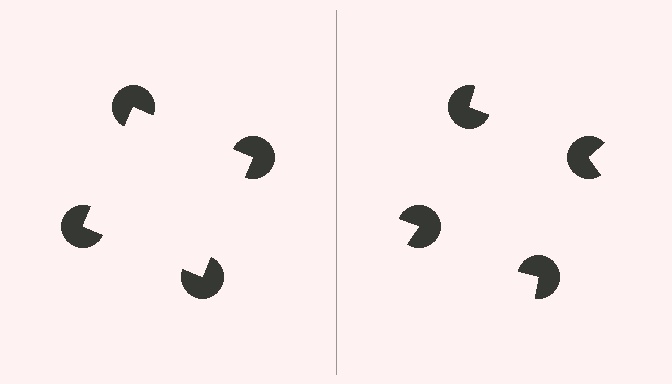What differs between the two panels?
The pac-man discs are positioned identically on both sides; only the wedge orientations differ. On the left they align to a square; on the right they are misaligned.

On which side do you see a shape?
An illusory square appears on the left side. On the right side the wedge cuts are rotated, so no coherent shape forms.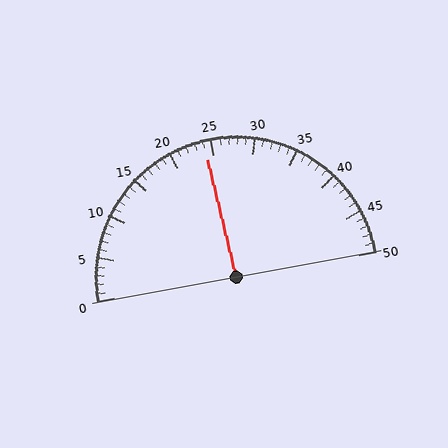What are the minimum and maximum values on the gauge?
The gauge ranges from 0 to 50.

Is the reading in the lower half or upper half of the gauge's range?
The reading is in the lower half of the range (0 to 50).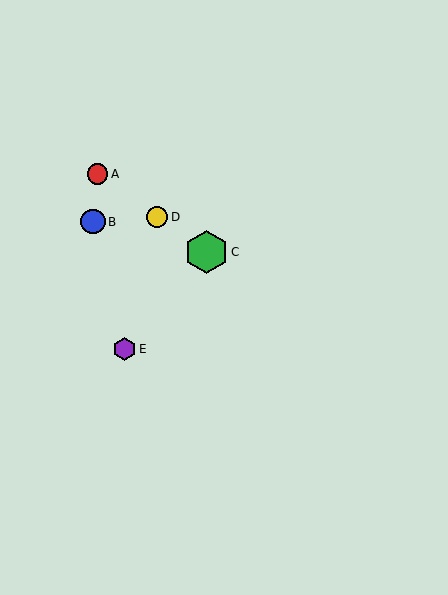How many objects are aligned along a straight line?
3 objects (A, C, D) are aligned along a straight line.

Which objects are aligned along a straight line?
Objects A, C, D are aligned along a straight line.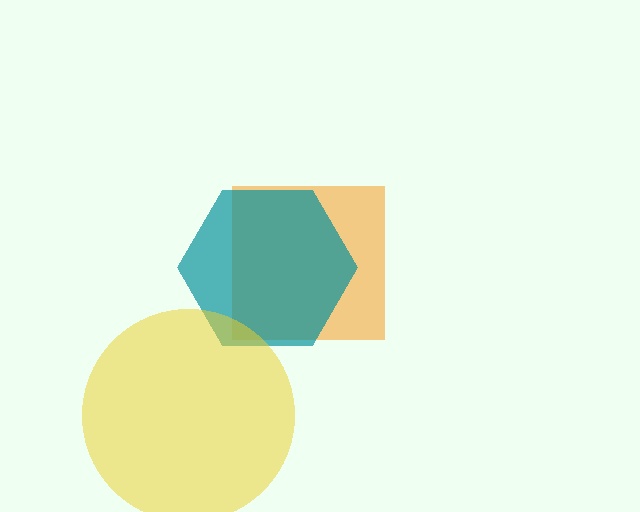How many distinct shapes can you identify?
There are 3 distinct shapes: an orange square, a teal hexagon, a yellow circle.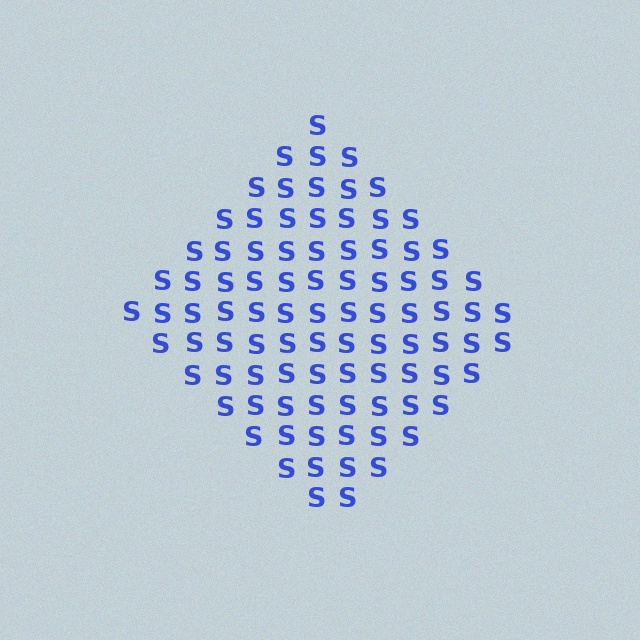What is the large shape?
The large shape is a diamond.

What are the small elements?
The small elements are letter S's.